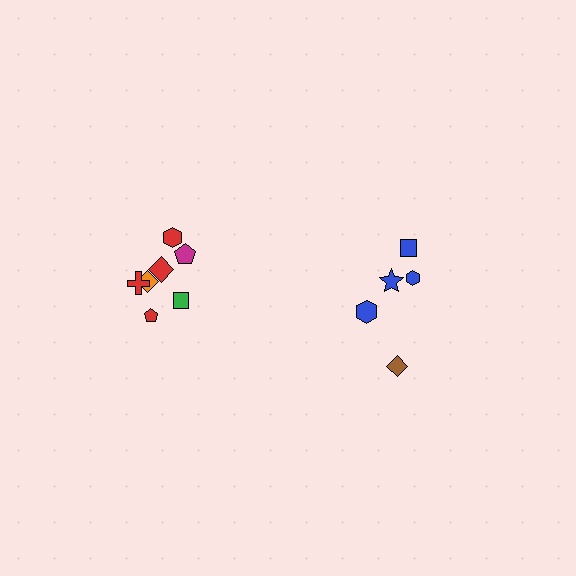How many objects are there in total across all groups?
There are 12 objects.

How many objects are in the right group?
There are 5 objects.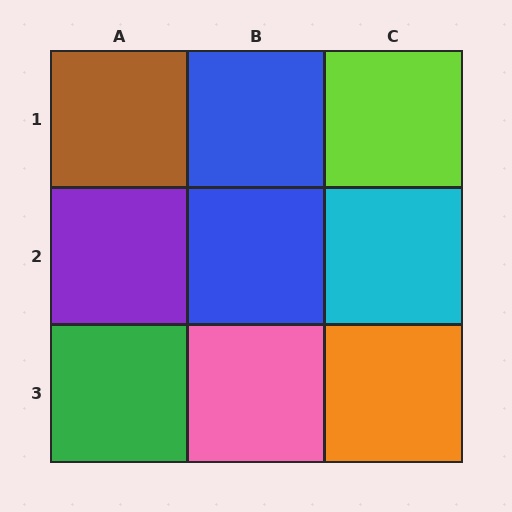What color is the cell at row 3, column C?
Orange.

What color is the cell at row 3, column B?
Pink.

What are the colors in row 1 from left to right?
Brown, blue, lime.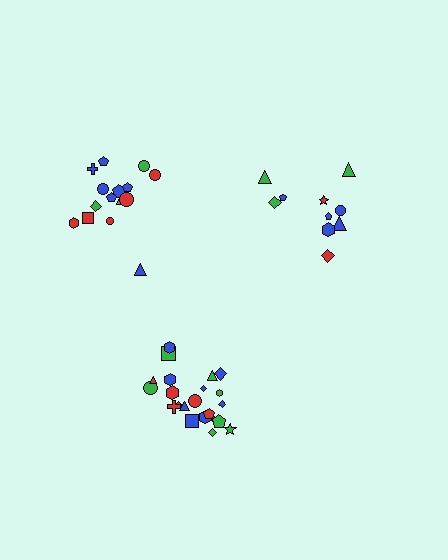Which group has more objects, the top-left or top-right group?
The top-left group.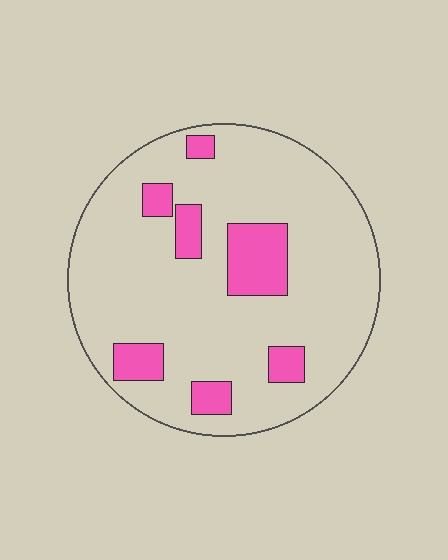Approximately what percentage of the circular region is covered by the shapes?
Approximately 15%.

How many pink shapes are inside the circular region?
7.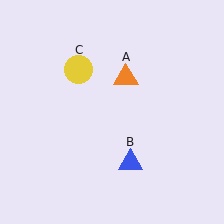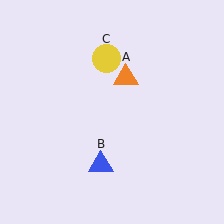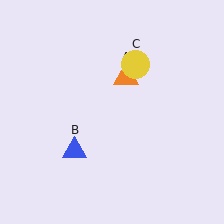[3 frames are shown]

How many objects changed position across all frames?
2 objects changed position: blue triangle (object B), yellow circle (object C).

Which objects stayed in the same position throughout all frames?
Orange triangle (object A) remained stationary.